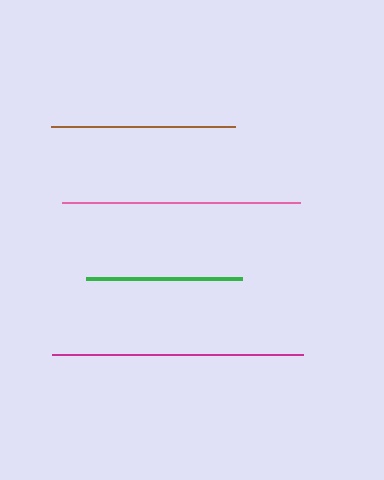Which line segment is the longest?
The magenta line is the longest at approximately 251 pixels.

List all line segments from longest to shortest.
From longest to shortest: magenta, pink, brown, green.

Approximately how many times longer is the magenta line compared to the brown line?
The magenta line is approximately 1.4 times the length of the brown line.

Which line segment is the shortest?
The green line is the shortest at approximately 156 pixels.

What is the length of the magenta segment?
The magenta segment is approximately 251 pixels long.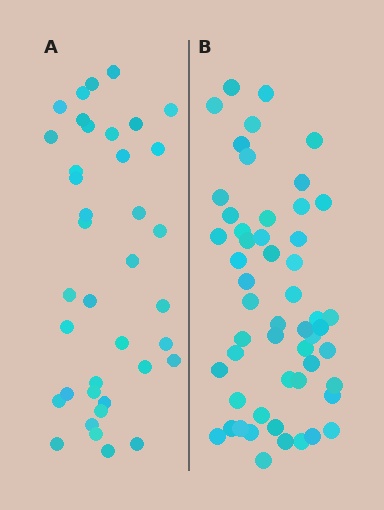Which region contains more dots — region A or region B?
Region B (the right region) has more dots.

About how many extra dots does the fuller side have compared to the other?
Region B has approximately 15 more dots than region A.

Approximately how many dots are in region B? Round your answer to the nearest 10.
About 50 dots. (The exact count is 53, which rounds to 50.)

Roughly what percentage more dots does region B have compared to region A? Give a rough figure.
About 40% more.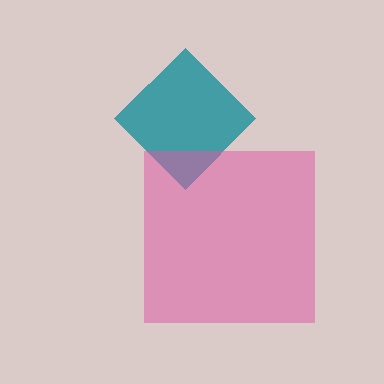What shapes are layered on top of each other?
The layered shapes are: a teal diamond, a pink square.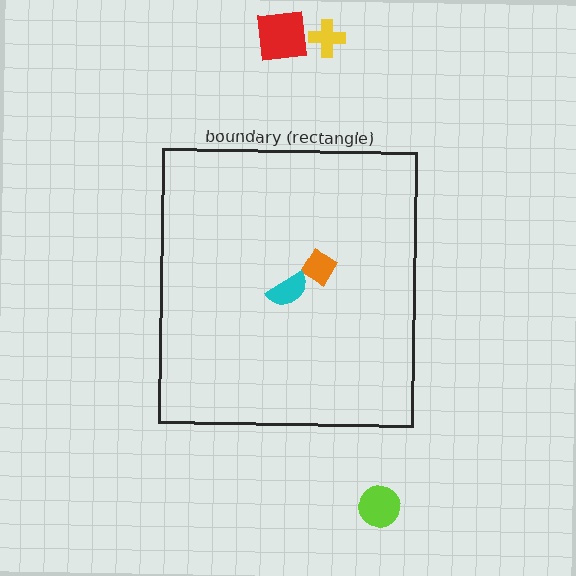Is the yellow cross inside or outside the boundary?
Outside.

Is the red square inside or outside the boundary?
Outside.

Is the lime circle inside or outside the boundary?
Outside.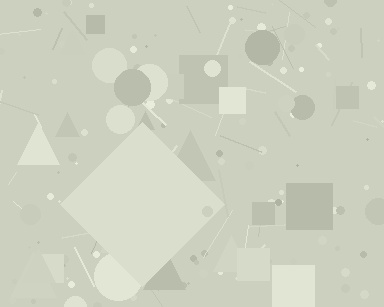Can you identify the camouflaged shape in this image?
The camouflaged shape is a diamond.